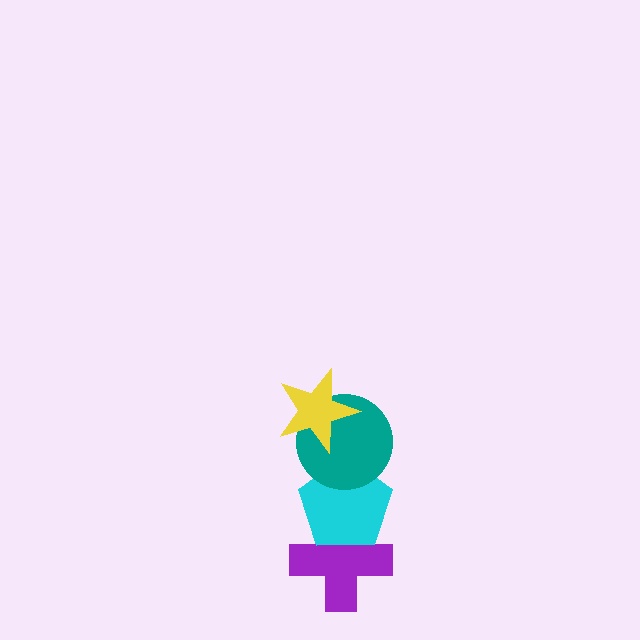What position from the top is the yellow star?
The yellow star is 1st from the top.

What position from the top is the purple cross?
The purple cross is 4th from the top.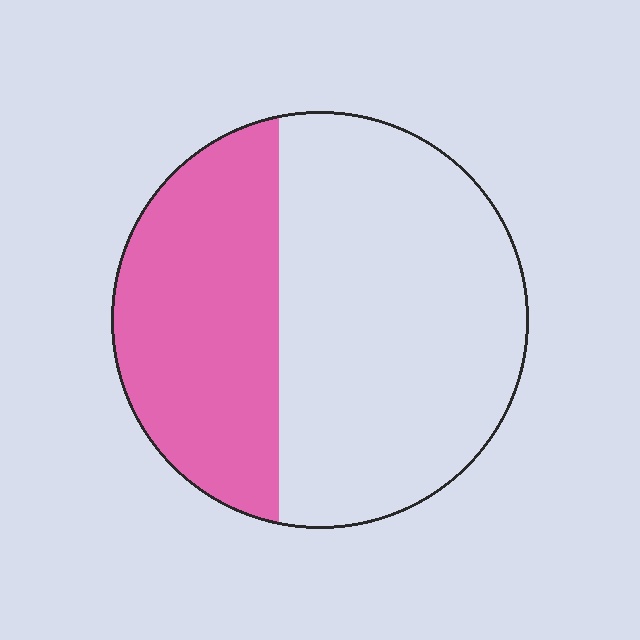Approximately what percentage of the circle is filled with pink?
Approximately 40%.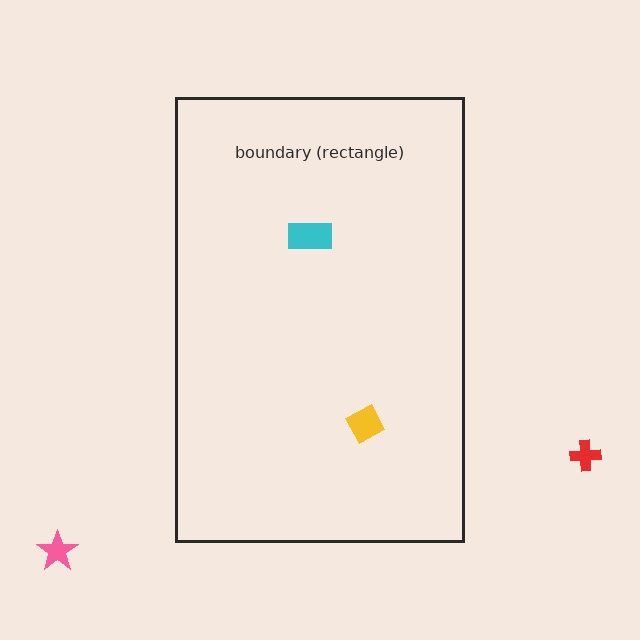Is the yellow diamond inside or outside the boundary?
Inside.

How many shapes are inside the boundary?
2 inside, 2 outside.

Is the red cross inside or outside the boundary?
Outside.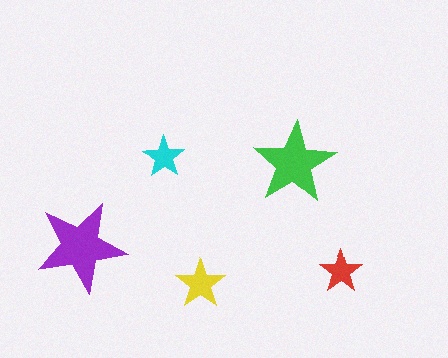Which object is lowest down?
The yellow star is bottommost.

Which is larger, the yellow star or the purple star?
The purple one.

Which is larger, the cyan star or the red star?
The red one.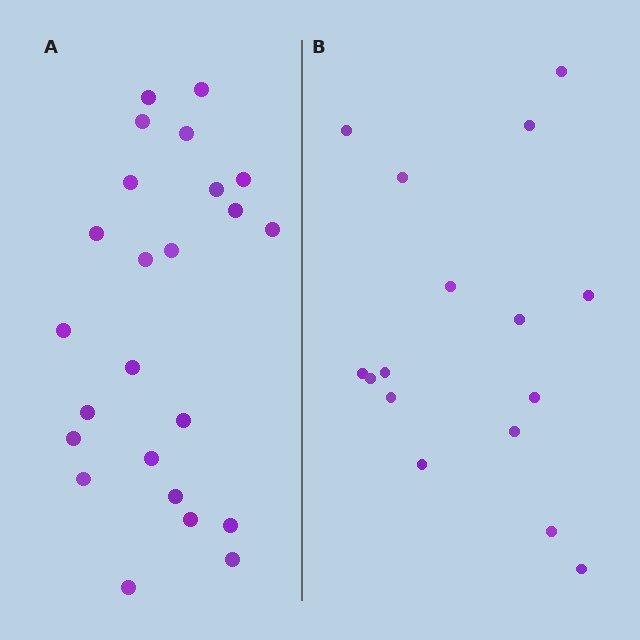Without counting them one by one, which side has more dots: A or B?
Region A (the left region) has more dots.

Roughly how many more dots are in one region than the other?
Region A has roughly 8 or so more dots than region B.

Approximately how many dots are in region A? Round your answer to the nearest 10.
About 20 dots. (The exact count is 24, which rounds to 20.)